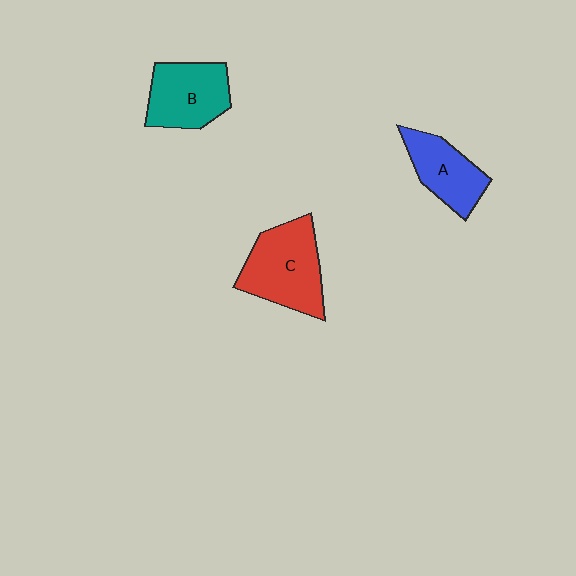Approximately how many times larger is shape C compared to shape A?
Approximately 1.4 times.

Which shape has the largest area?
Shape C (red).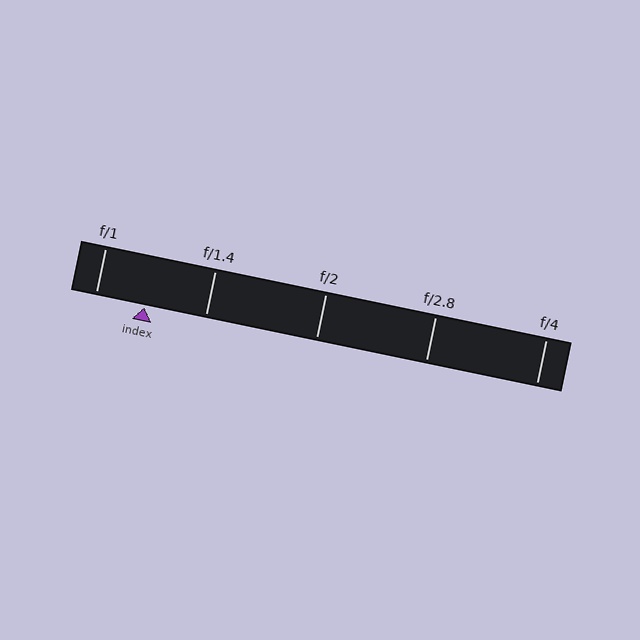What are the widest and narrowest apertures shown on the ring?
The widest aperture shown is f/1 and the narrowest is f/4.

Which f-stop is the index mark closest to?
The index mark is closest to f/1.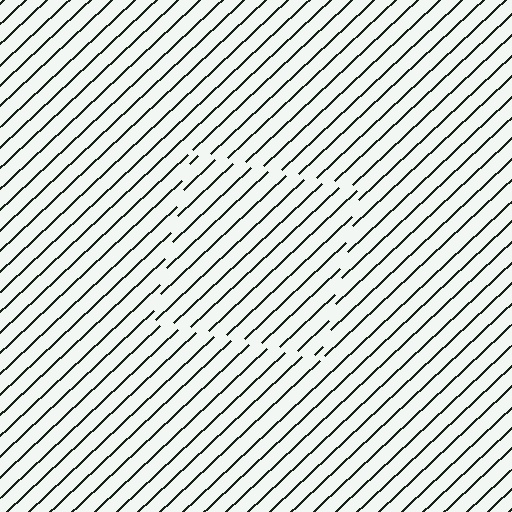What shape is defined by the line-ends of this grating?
An illusory square. The interior of the shape contains the same grating, shifted by half a period — the contour is defined by the phase discontinuity where line-ends from the inner and outer gratings abut.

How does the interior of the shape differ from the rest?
The interior of the shape contains the same grating, shifted by half a period — the contour is defined by the phase discontinuity where line-ends from the inner and outer gratings abut.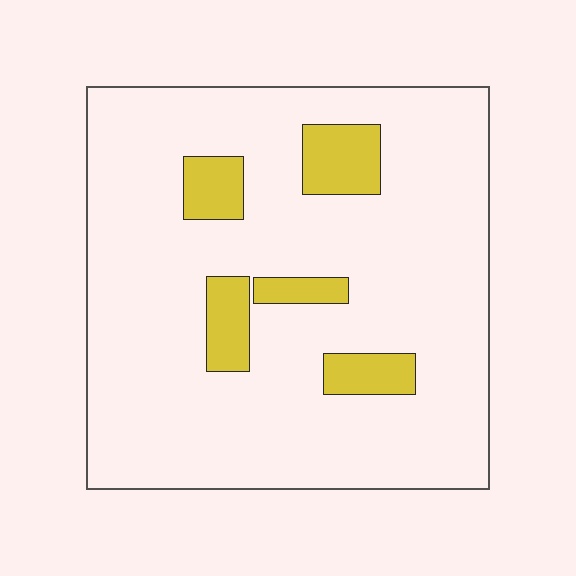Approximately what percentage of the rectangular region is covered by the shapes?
Approximately 10%.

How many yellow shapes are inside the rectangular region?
5.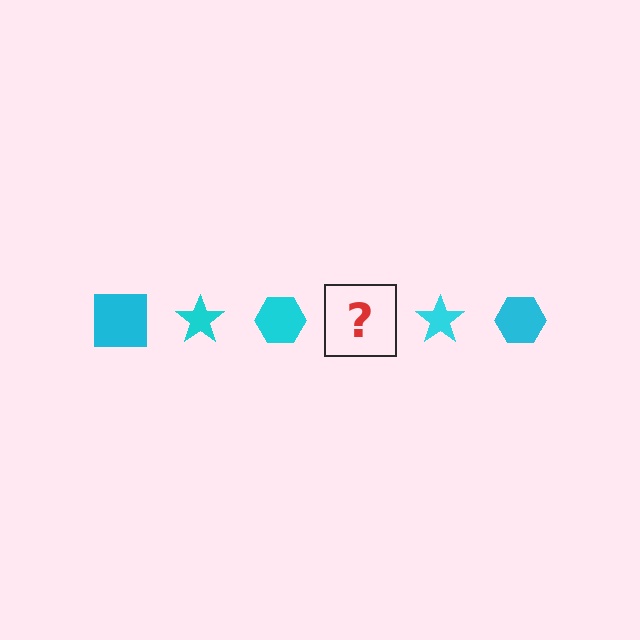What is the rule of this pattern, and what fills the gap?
The rule is that the pattern cycles through square, star, hexagon shapes in cyan. The gap should be filled with a cyan square.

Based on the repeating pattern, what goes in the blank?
The blank should be a cyan square.